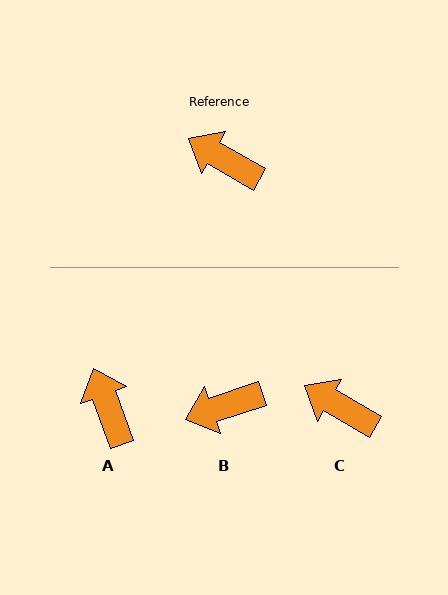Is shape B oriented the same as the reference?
No, it is off by about 49 degrees.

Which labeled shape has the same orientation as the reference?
C.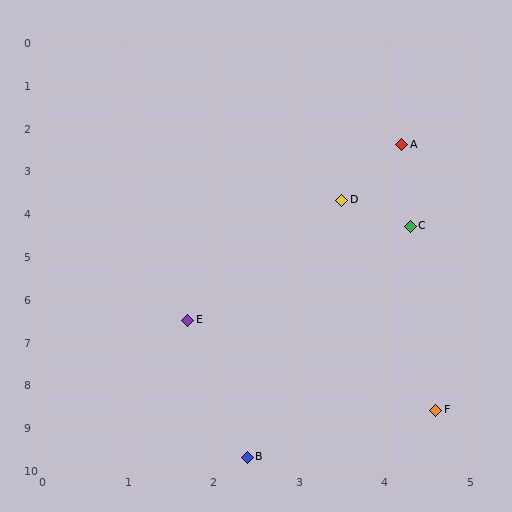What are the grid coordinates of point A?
Point A is at approximately (4.2, 2.4).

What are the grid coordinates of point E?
Point E is at approximately (1.7, 6.5).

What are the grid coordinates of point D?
Point D is at approximately (3.5, 3.7).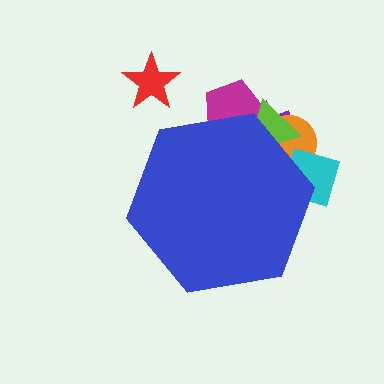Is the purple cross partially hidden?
Yes, the purple cross is partially hidden behind the blue hexagon.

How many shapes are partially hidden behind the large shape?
5 shapes are partially hidden.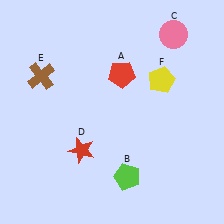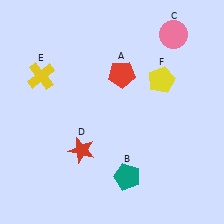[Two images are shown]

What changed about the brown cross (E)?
In Image 1, E is brown. In Image 2, it changed to yellow.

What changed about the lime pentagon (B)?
In Image 1, B is lime. In Image 2, it changed to teal.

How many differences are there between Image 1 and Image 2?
There are 2 differences between the two images.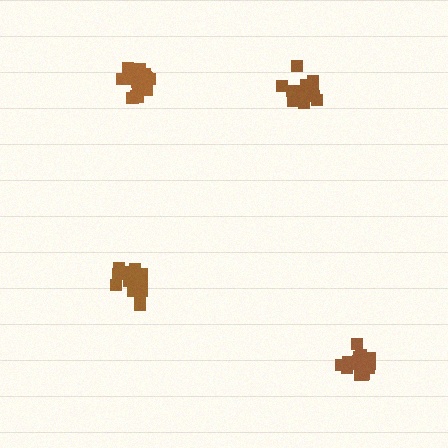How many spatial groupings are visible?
There are 4 spatial groupings.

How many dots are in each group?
Group 1: 19 dots, Group 2: 18 dots, Group 3: 16 dots, Group 4: 18 dots (71 total).